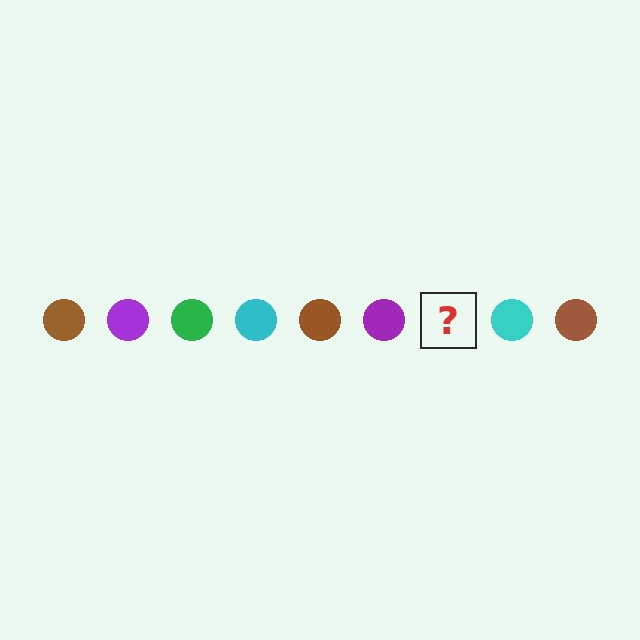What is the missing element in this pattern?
The missing element is a green circle.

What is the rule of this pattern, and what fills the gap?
The rule is that the pattern cycles through brown, purple, green, cyan circles. The gap should be filled with a green circle.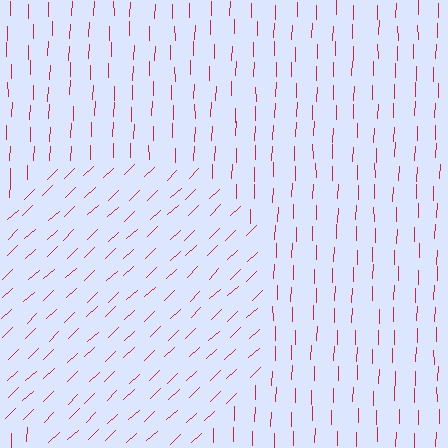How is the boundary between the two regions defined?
The boundary is defined purely by a change in line orientation (approximately 45 degrees difference). All lines are the same color and thickness.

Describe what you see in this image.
The image is filled with small red line segments. A circle region in the image has lines oriented differently from the surrounding lines, creating a visible texture boundary.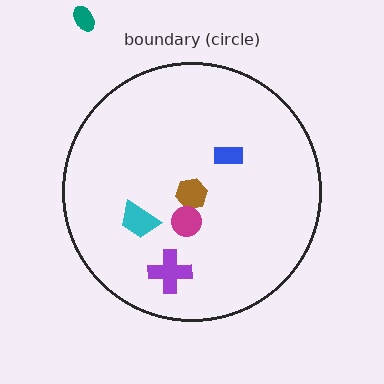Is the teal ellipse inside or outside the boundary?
Outside.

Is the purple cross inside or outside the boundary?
Inside.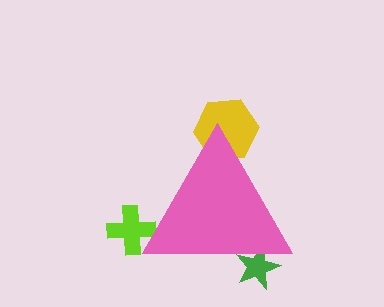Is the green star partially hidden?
Yes, the green star is partially hidden behind the pink triangle.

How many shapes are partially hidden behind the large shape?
3 shapes are partially hidden.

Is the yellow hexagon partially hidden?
Yes, the yellow hexagon is partially hidden behind the pink triangle.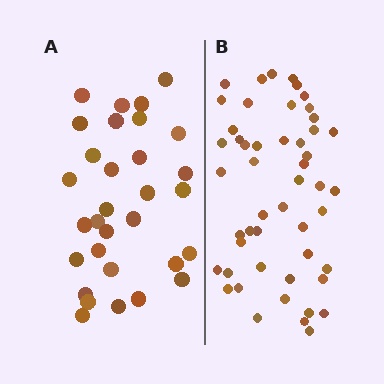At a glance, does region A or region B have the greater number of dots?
Region B (the right region) has more dots.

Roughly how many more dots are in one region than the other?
Region B has approximately 20 more dots than region A.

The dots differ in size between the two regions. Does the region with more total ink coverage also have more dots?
No. Region A has more total ink coverage because its dots are larger, but region B actually contains more individual dots. Total area can be misleading — the number of items is what matters here.